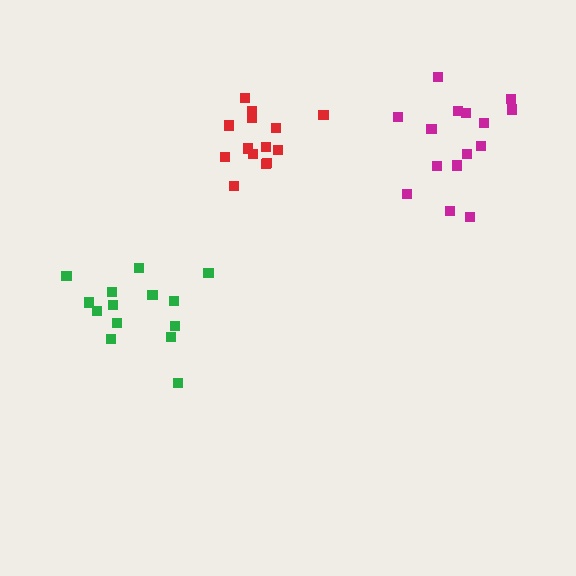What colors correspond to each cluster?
The clusters are colored: red, magenta, green.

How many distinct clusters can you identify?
There are 3 distinct clusters.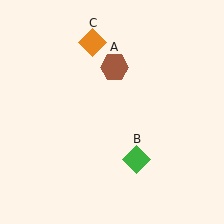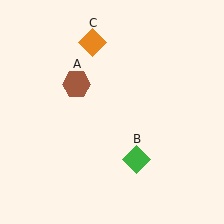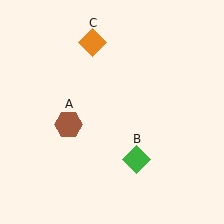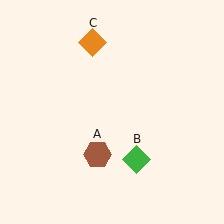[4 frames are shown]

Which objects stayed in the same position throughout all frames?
Green diamond (object B) and orange diamond (object C) remained stationary.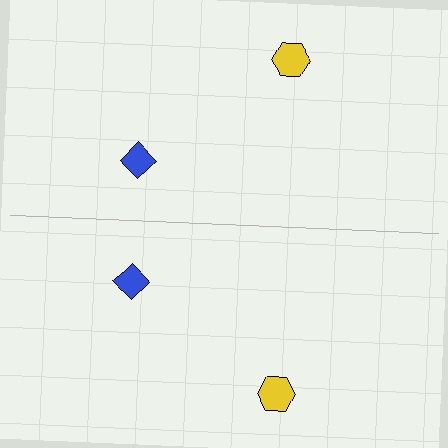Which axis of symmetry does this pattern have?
The pattern has a horizontal axis of symmetry running through the center of the image.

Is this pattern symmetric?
Yes, this pattern has bilateral (reflection) symmetry.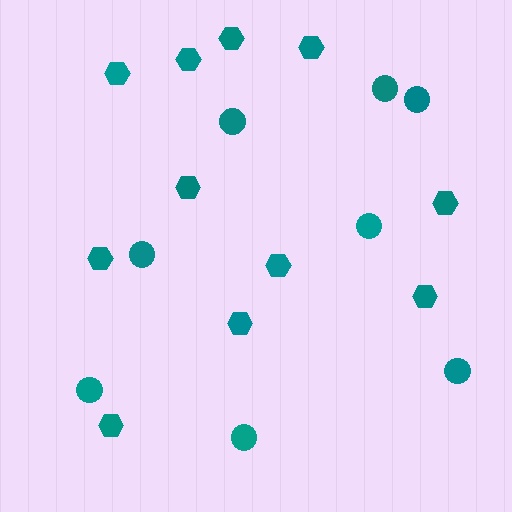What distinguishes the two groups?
There are 2 groups: one group of hexagons (11) and one group of circles (8).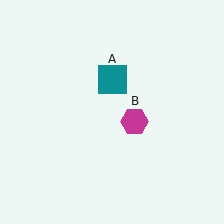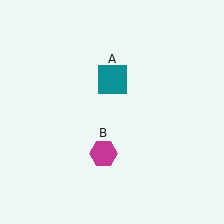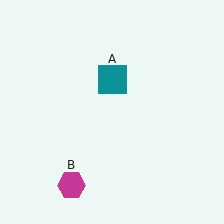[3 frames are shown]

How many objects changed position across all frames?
1 object changed position: magenta hexagon (object B).